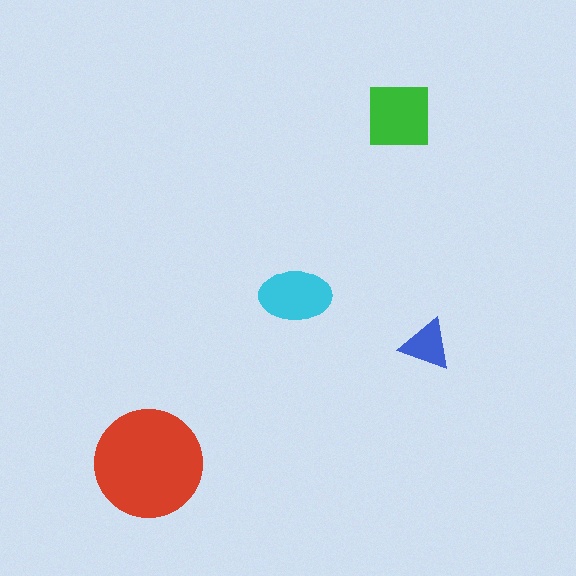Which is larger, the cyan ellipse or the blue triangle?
The cyan ellipse.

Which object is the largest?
The red circle.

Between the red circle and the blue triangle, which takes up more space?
The red circle.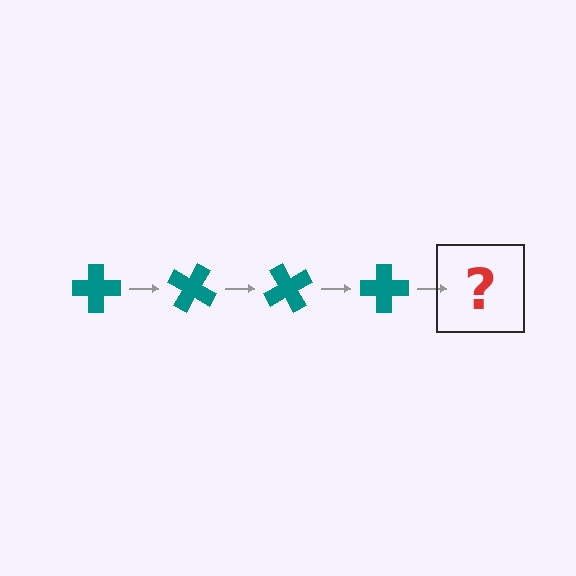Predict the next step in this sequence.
The next step is a teal cross rotated 120 degrees.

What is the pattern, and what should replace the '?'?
The pattern is that the cross rotates 30 degrees each step. The '?' should be a teal cross rotated 120 degrees.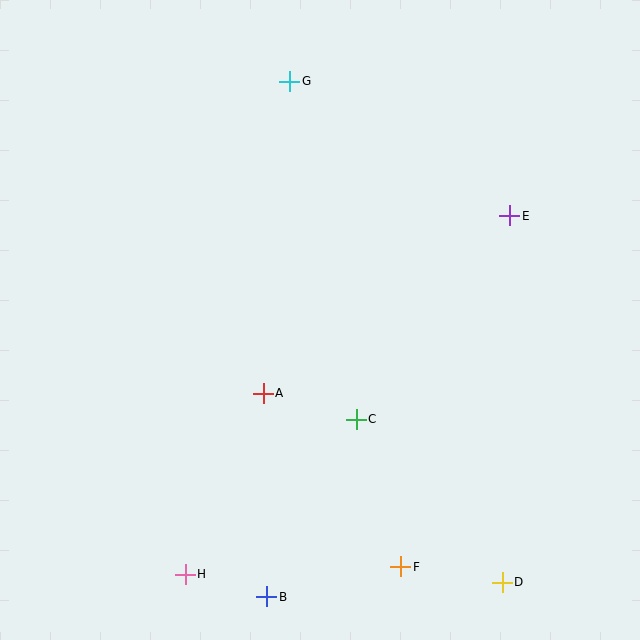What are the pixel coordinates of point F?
Point F is at (401, 567).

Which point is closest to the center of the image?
Point A at (263, 393) is closest to the center.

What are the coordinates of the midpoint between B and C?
The midpoint between B and C is at (311, 508).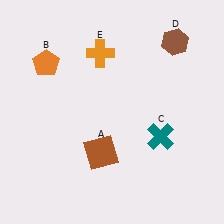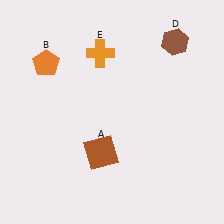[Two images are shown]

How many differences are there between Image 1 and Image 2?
There is 1 difference between the two images.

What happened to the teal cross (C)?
The teal cross (C) was removed in Image 2. It was in the bottom-right area of Image 1.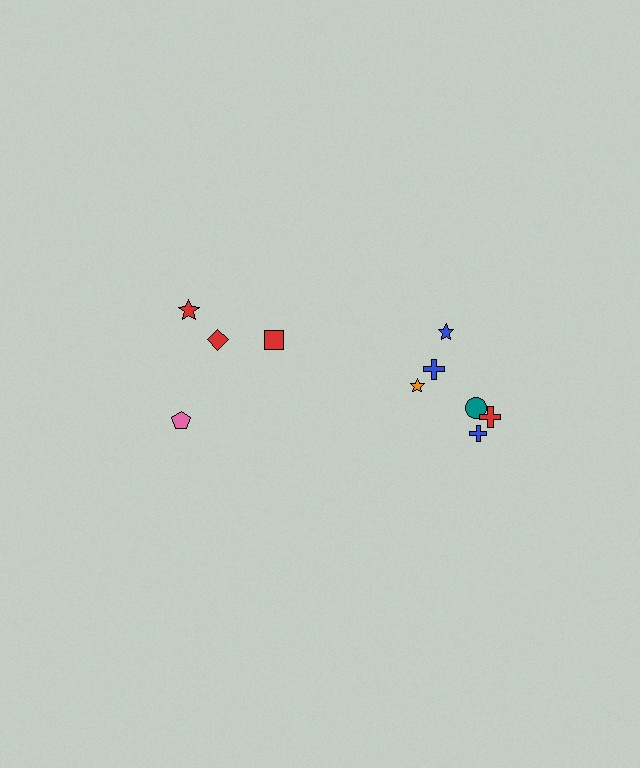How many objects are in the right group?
There are 6 objects.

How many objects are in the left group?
There are 4 objects.